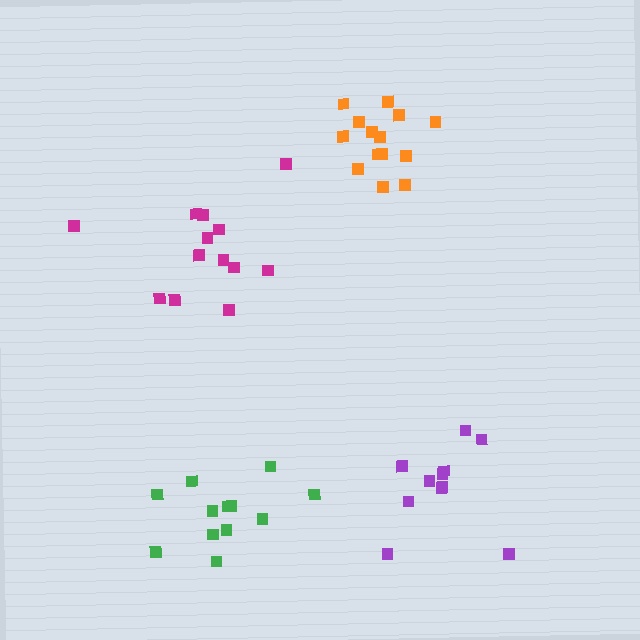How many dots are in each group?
Group 1: 12 dots, Group 2: 13 dots, Group 3: 14 dots, Group 4: 11 dots (50 total).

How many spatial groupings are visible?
There are 4 spatial groupings.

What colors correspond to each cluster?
The clusters are colored: green, magenta, orange, purple.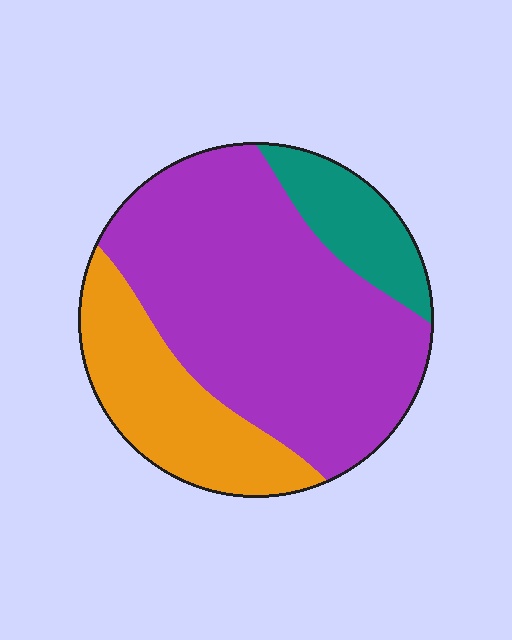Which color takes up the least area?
Teal, at roughly 15%.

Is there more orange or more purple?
Purple.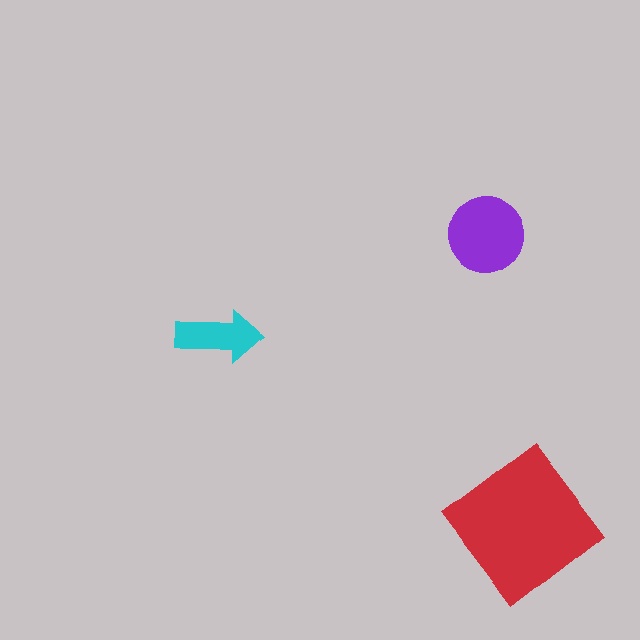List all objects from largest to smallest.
The red diamond, the purple circle, the cyan arrow.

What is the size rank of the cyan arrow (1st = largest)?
3rd.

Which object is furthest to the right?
The red diamond is rightmost.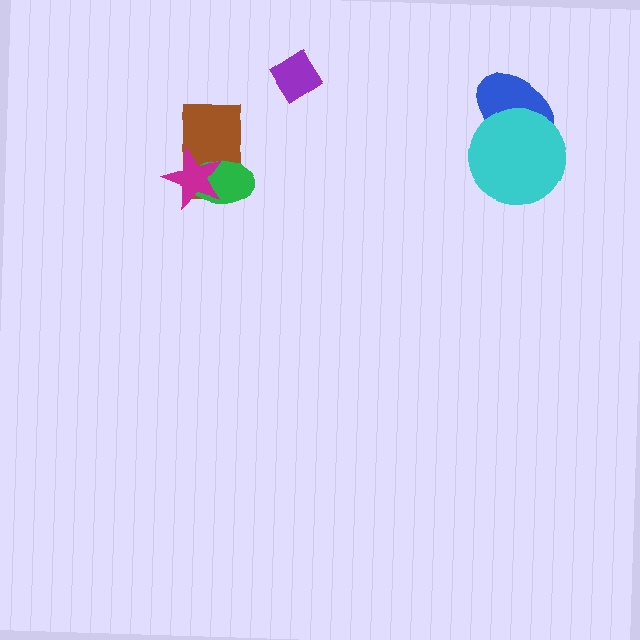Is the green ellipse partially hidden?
Yes, it is partially covered by another shape.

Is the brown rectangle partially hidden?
Yes, it is partially covered by another shape.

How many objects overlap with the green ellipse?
2 objects overlap with the green ellipse.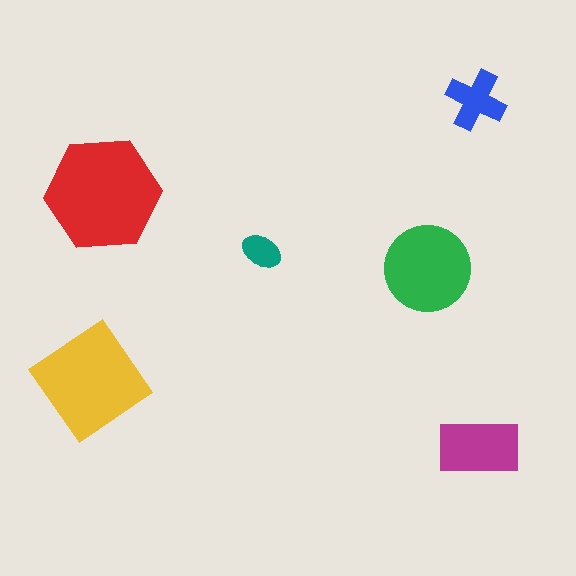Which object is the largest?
The red hexagon.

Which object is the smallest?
The teal ellipse.